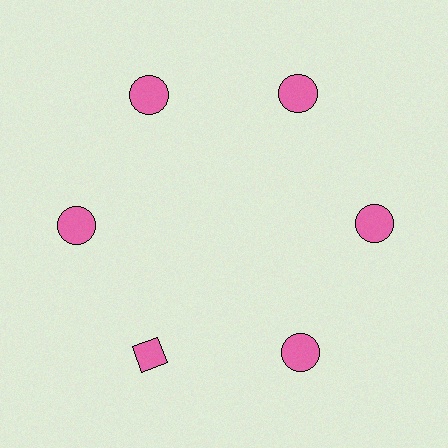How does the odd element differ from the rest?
It has a different shape: diamond instead of circle.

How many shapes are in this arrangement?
There are 6 shapes arranged in a ring pattern.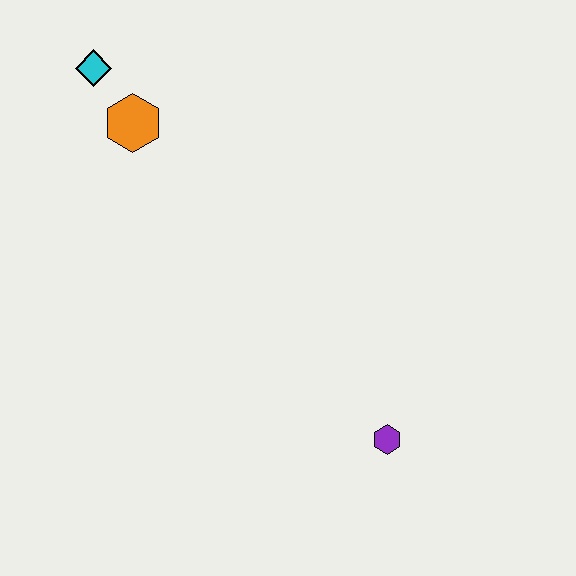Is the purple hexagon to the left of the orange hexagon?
No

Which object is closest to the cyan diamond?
The orange hexagon is closest to the cyan diamond.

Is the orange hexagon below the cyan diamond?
Yes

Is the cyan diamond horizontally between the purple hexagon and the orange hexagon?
No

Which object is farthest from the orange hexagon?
The purple hexagon is farthest from the orange hexagon.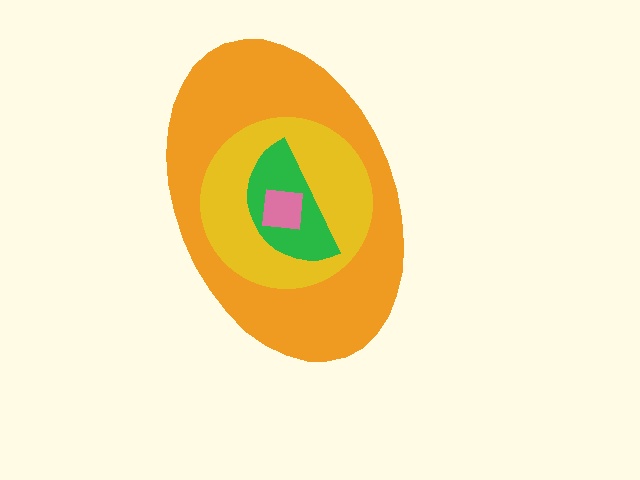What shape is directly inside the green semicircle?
The pink square.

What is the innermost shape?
The pink square.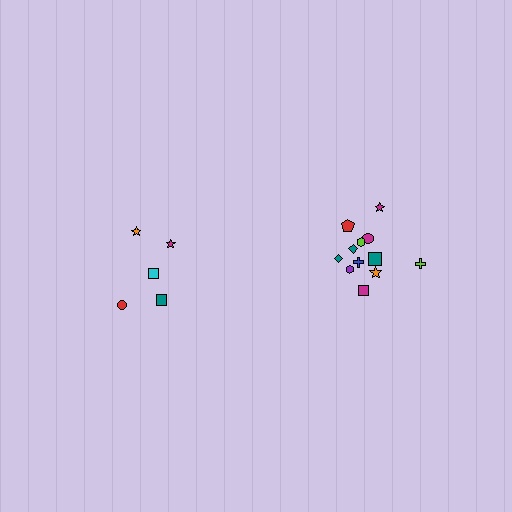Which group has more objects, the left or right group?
The right group.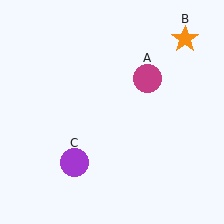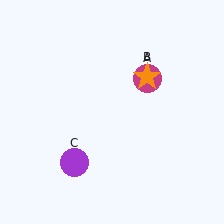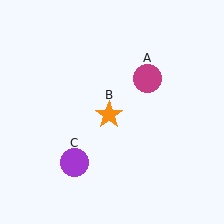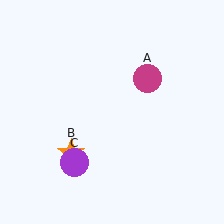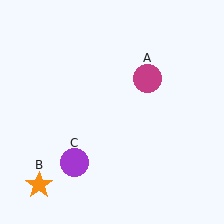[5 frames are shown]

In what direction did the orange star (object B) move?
The orange star (object B) moved down and to the left.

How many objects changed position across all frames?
1 object changed position: orange star (object B).